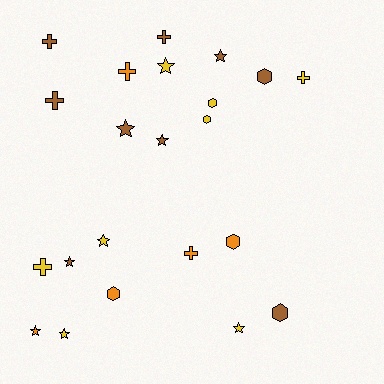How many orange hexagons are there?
There are 2 orange hexagons.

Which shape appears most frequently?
Star, with 9 objects.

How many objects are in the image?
There are 22 objects.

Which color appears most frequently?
Brown, with 9 objects.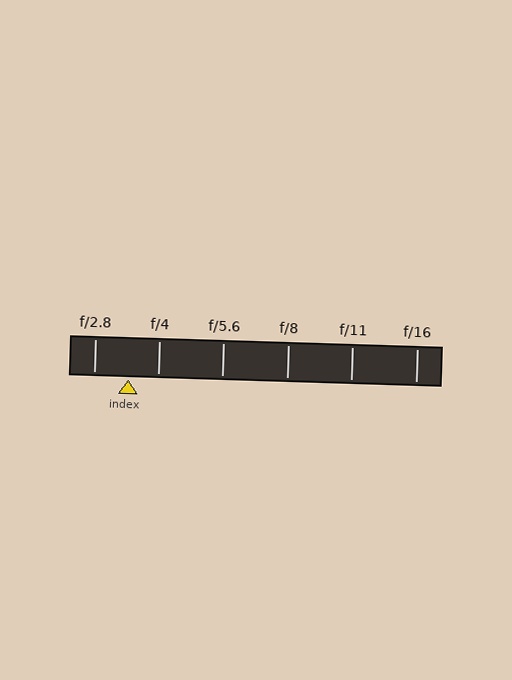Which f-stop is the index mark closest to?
The index mark is closest to f/4.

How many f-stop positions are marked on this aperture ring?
There are 6 f-stop positions marked.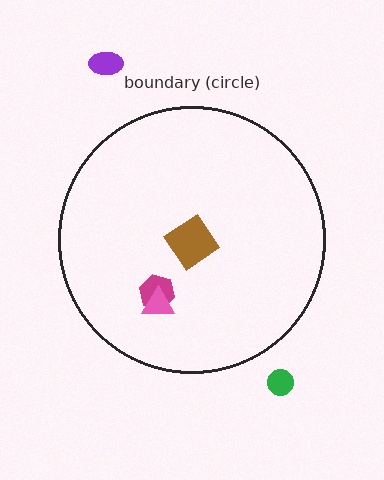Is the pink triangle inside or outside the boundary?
Inside.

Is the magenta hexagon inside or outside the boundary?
Inside.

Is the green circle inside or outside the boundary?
Outside.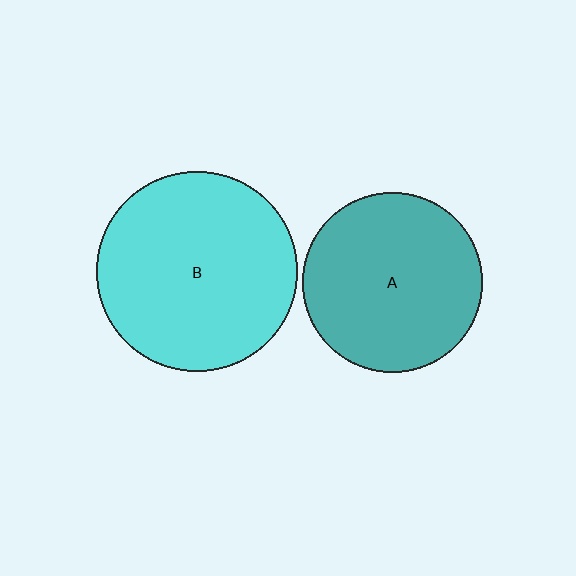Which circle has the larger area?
Circle B (cyan).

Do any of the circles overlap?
No, none of the circles overlap.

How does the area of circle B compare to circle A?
Approximately 1.2 times.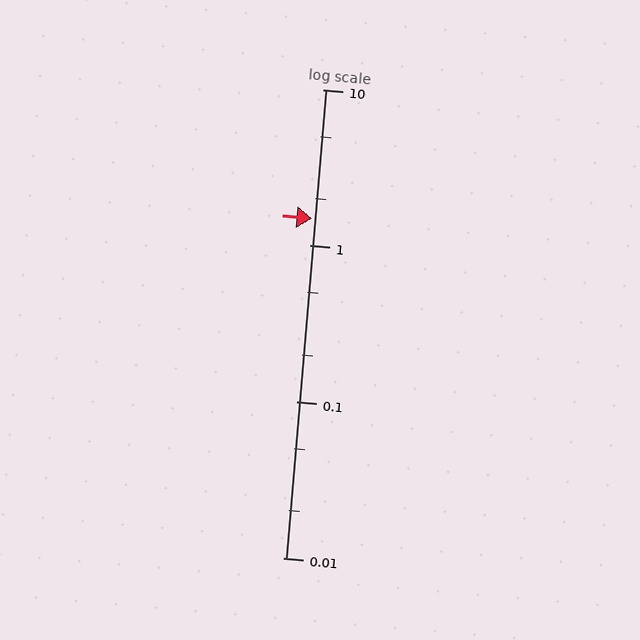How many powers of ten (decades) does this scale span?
The scale spans 3 decades, from 0.01 to 10.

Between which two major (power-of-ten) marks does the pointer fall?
The pointer is between 1 and 10.